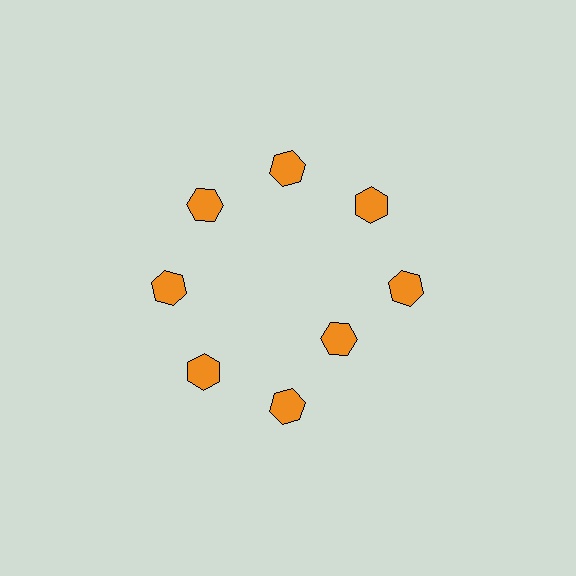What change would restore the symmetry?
The symmetry would be restored by moving it outward, back onto the ring so that all 8 hexagons sit at equal angles and equal distance from the center.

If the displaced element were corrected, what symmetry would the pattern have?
It would have 8-fold rotational symmetry — the pattern would map onto itself every 45 degrees.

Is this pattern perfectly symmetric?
No. The 8 orange hexagons are arranged in a ring, but one element near the 4 o'clock position is pulled inward toward the center, breaking the 8-fold rotational symmetry.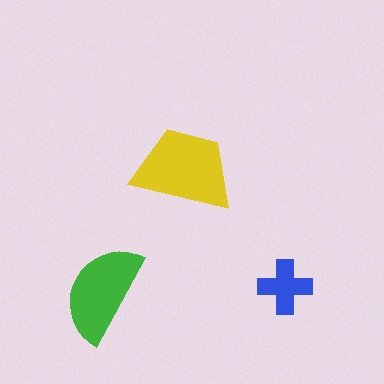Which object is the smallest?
The blue cross.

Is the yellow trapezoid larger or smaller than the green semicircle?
Larger.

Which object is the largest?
The yellow trapezoid.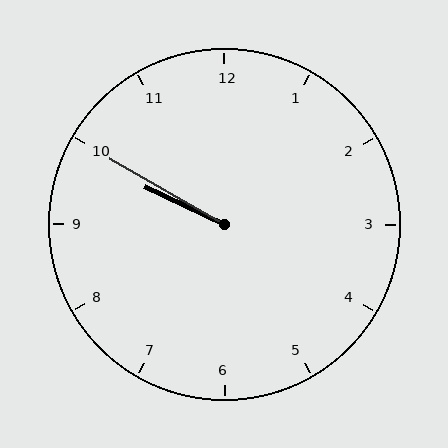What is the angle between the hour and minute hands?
Approximately 5 degrees.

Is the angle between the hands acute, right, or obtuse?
It is acute.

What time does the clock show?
9:50.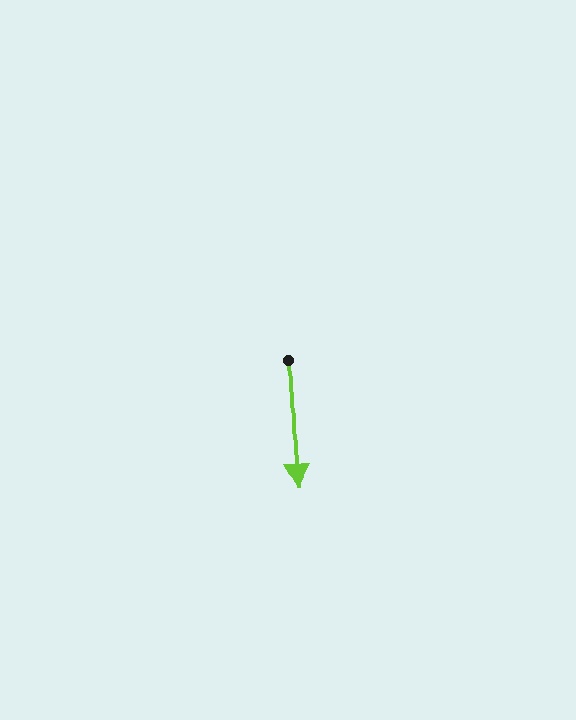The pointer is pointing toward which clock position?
Roughly 6 o'clock.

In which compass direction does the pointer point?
South.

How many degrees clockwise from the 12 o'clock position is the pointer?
Approximately 178 degrees.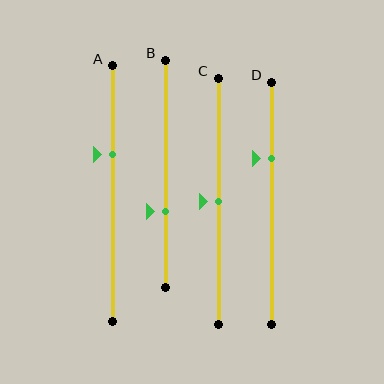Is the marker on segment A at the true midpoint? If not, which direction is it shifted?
No, the marker on segment A is shifted upward by about 15% of the segment length.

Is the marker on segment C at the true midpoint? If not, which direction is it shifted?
Yes, the marker on segment C is at the true midpoint.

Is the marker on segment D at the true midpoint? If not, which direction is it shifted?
No, the marker on segment D is shifted upward by about 18% of the segment length.